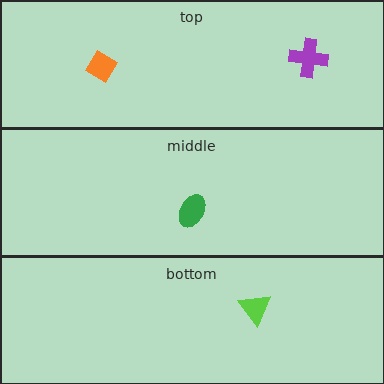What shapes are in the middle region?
The green ellipse.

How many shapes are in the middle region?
1.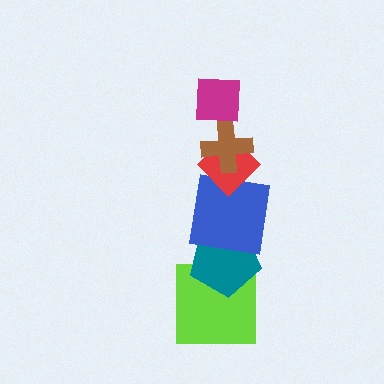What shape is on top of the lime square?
The teal pentagon is on top of the lime square.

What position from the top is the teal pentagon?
The teal pentagon is 5th from the top.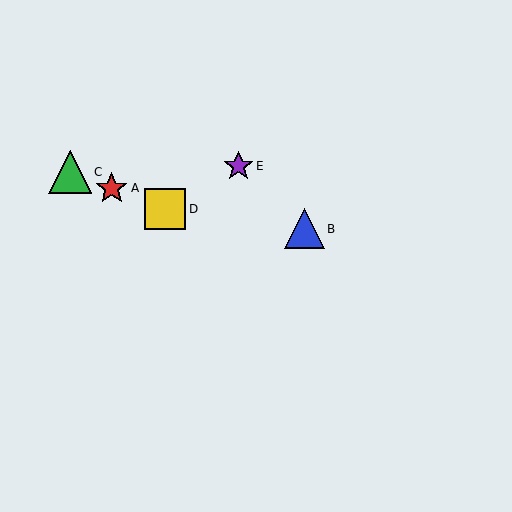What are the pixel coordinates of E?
Object E is at (238, 166).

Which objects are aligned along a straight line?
Objects A, C, D are aligned along a straight line.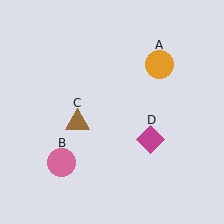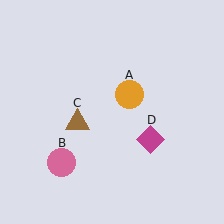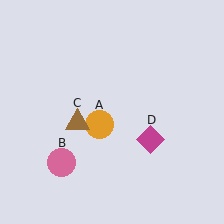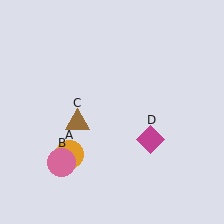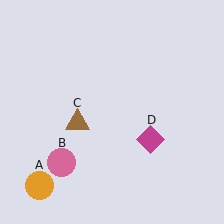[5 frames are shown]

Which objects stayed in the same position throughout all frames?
Pink circle (object B) and brown triangle (object C) and magenta diamond (object D) remained stationary.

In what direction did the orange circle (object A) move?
The orange circle (object A) moved down and to the left.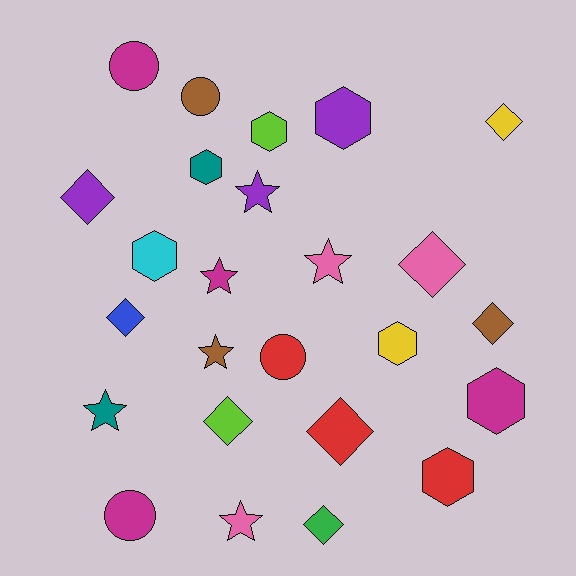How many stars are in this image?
There are 6 stars.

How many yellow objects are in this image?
There are 2 yellow objects.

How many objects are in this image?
There are 25 objects.